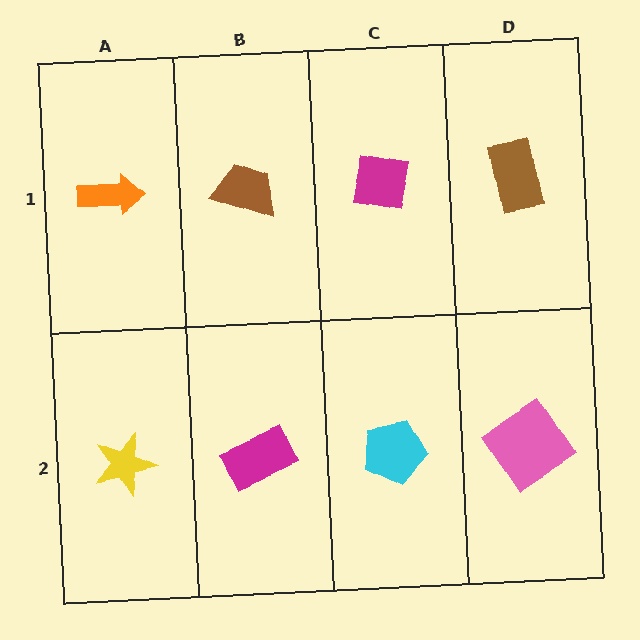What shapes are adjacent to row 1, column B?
A magenta rectangle (row 2, column B), an orange arrow (row 1, column A), a magenta square (row 1, column C).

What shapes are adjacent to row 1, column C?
A cyan pentagon (row 2, column C), a brown trapezoid (row 1, column B), a brown rectangle (row 1, column D).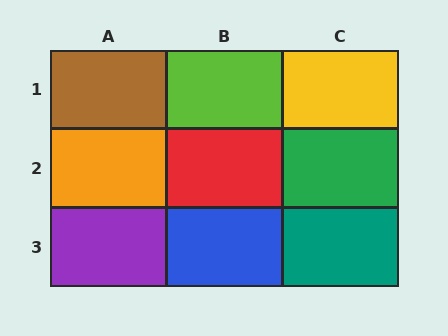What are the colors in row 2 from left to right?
Orange, red, green.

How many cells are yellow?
1 cell is yellow.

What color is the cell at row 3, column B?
Blue.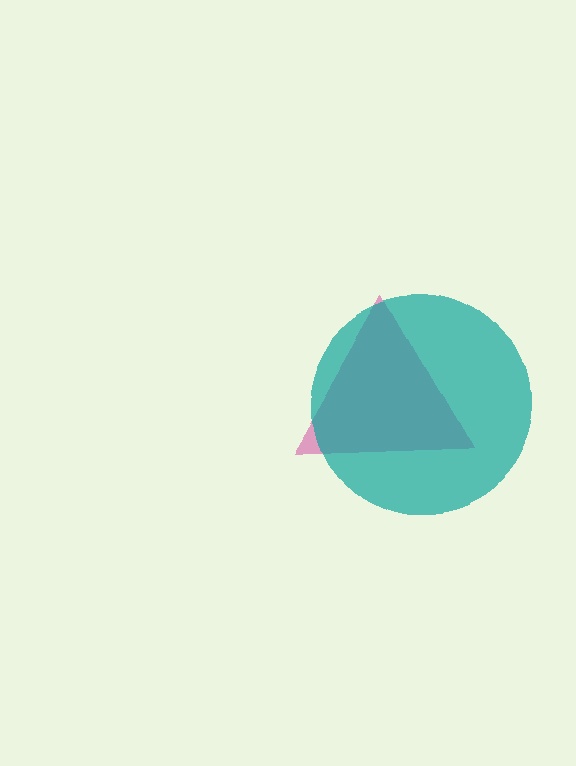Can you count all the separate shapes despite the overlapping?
Yes, there are 2 separate shapes.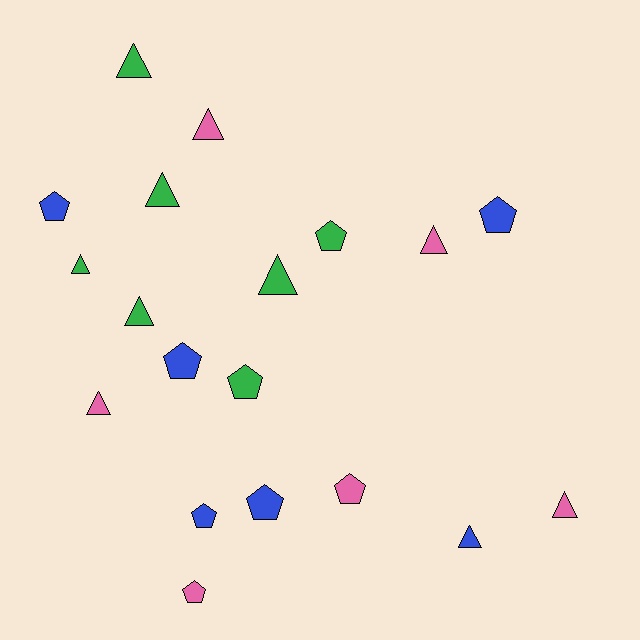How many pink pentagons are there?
There are 2 pink pentagons.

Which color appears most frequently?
Green, with 7 objects.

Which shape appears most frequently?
Triangle, with 10 objects.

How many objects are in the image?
There are 19 objects.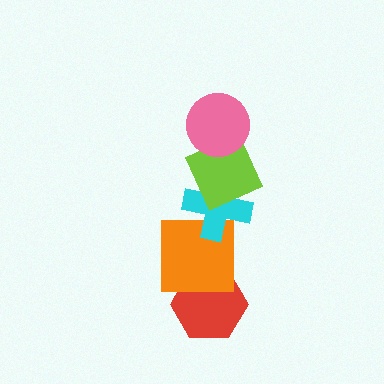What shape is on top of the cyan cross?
The lime square is on top of the cyan cross.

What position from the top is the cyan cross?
The cyan cross is 3rd from the top.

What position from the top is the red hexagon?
The red hexagon is 5th from the top.